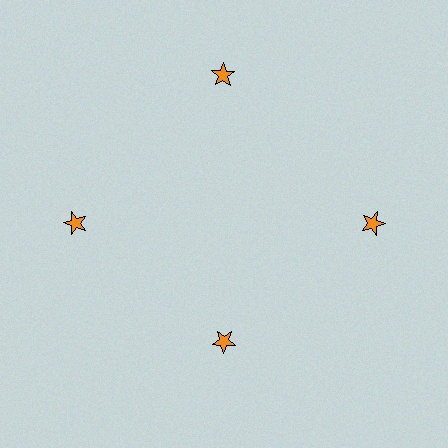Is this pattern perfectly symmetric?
No. The 4 orange stars are arranged in a ring, but one element near the 6 o'clock position is pulled inward toward the center, breaking the 4-fold rotational symmetry.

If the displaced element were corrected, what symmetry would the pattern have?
It would have 4-fold rotational symmetry — the pattern would map onto itself every 90 degrees.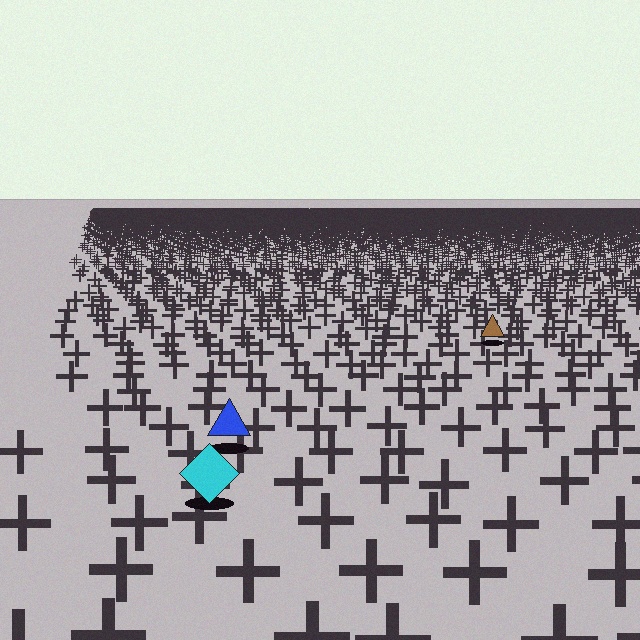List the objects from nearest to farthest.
From nearest to farthest: the cyan diamond, the blue triangle, the brown triangle.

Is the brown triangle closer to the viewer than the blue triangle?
No. The blue triangle is closer — you can tell from the texture gradient: the ground texture is coarser near it.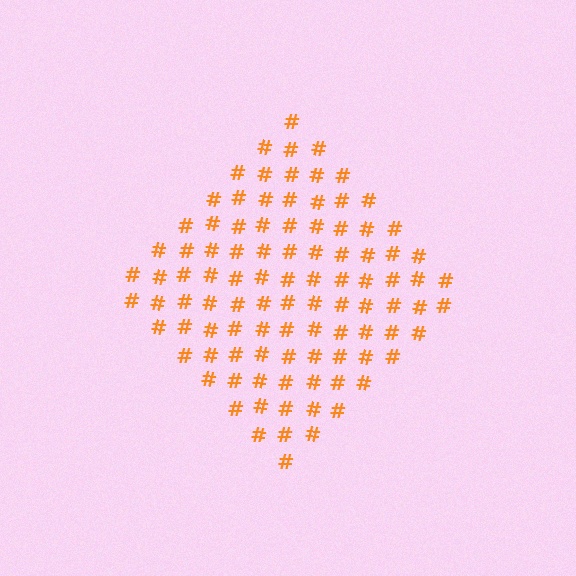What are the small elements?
The small elements are hash symbols.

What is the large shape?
The large shape is a diamond.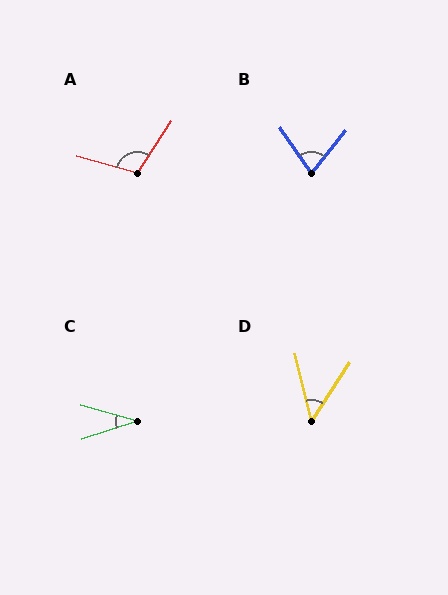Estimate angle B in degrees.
Approximately 72 degrees.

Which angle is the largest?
A, at approximately 107 degrees.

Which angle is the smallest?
C, at approximately 34 degrees.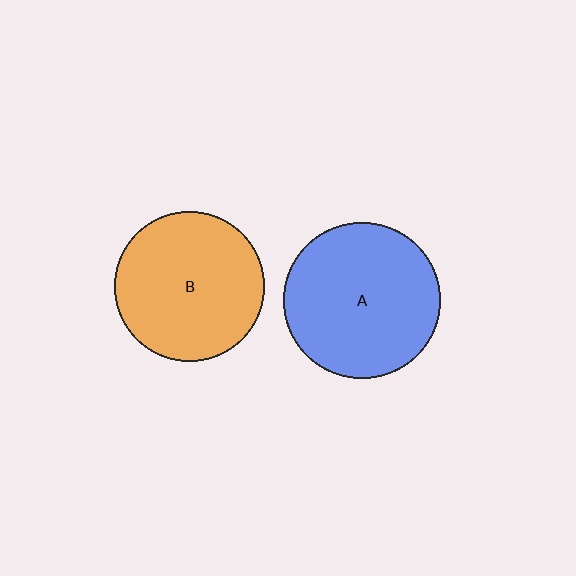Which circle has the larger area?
Circle A (blue).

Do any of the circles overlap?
No, none of the circles overlap.